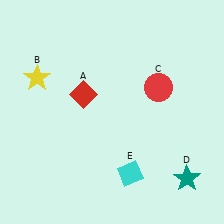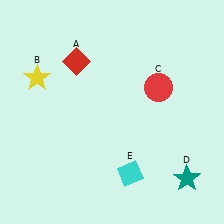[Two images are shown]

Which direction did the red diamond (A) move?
The red diamond (A) moved up.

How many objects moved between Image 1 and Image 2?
1 object moved between the two images.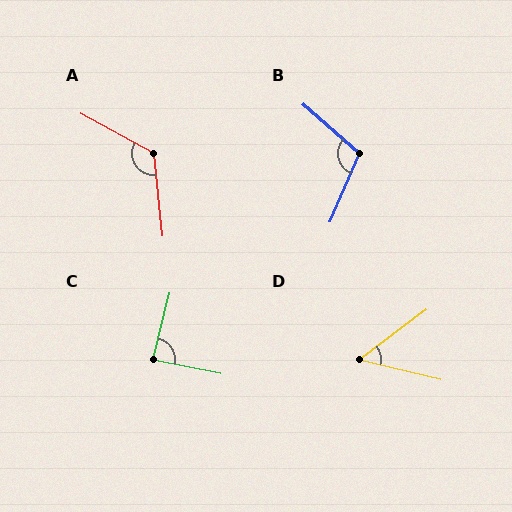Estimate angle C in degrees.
Approximately 88 degrees.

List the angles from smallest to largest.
D (50°), C (88°), B (108°), A (124°).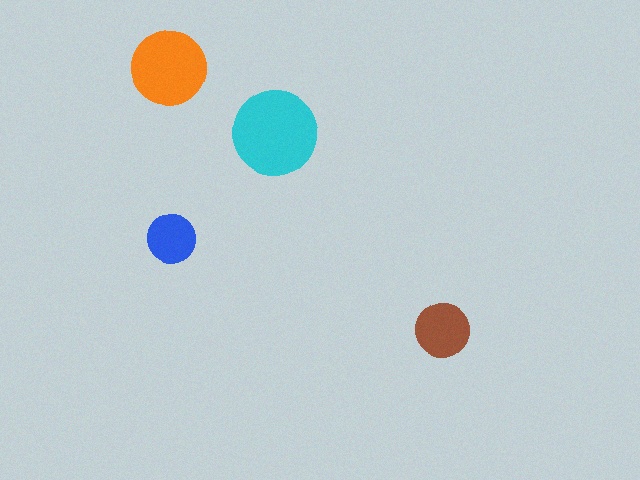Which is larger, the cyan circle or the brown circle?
The cyan one.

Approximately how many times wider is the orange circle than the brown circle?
About 1.5 times wider.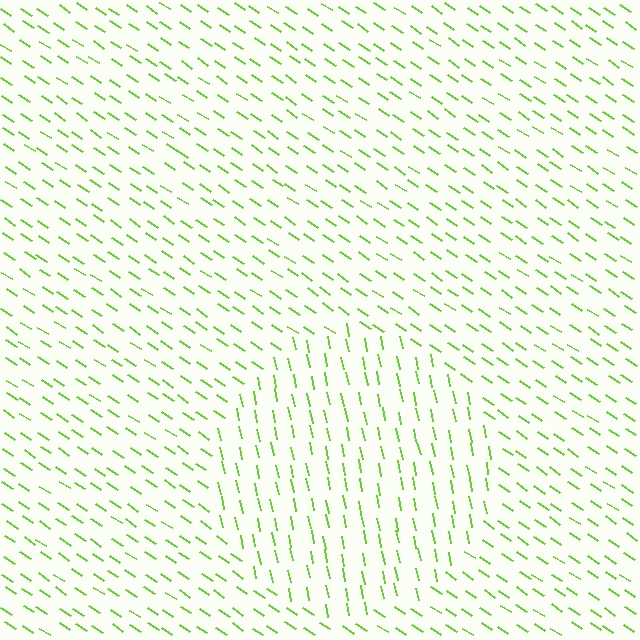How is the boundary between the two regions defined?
The boundary is defined purely by a change in line orientation (approximately 45 degrees difference). All lines are the same color and thickness.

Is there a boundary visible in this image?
Yes, there is a texture boundary formed by a change in line orientation.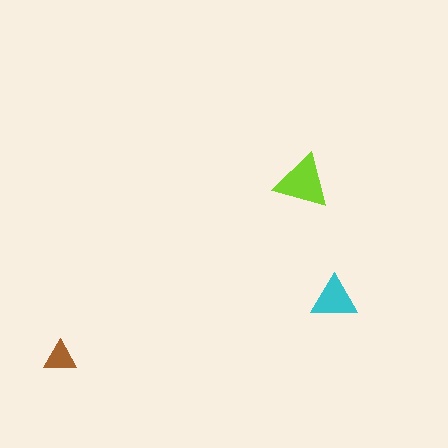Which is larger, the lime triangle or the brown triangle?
The lime one.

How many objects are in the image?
There are 3 objects in the image.